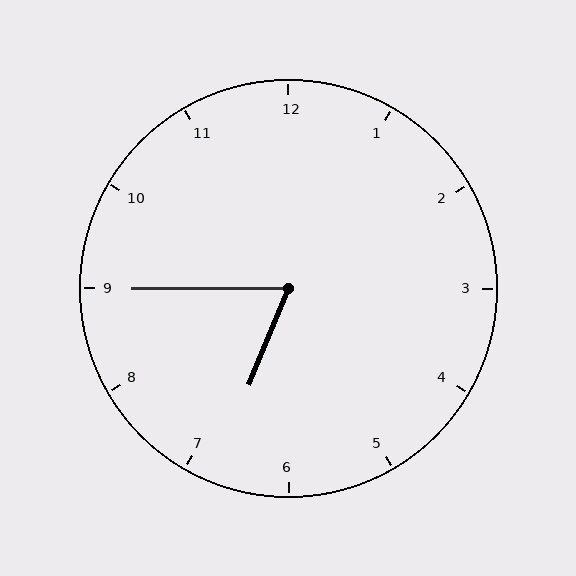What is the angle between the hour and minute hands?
Approximately 68 degrees.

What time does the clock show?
6:45.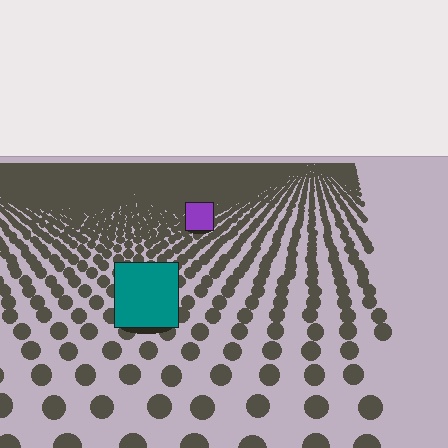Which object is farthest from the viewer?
The purple square is farthest from the viewer. It appears smaller and the ground texture around it is denser.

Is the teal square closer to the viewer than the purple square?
Yes. The teal square is closer — you can tell from the texture gradient: the ground texture is coarser near it.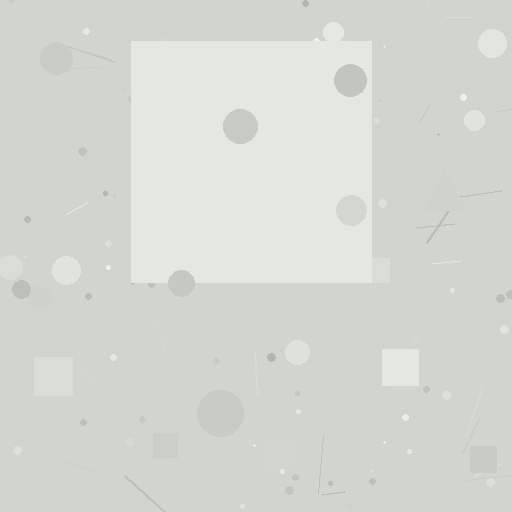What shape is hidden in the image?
A square is hidden in the image.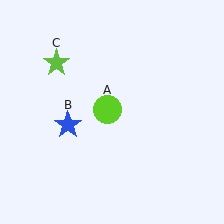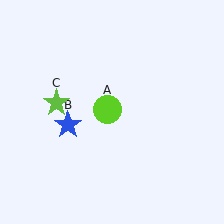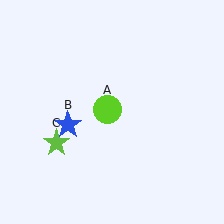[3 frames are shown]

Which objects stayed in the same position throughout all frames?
Lime circle (object A) and blue star (object B) remained stationary.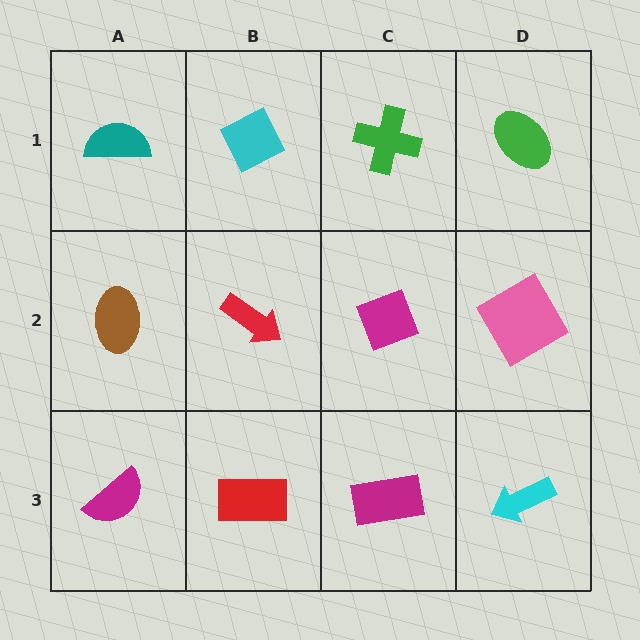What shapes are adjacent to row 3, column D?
A pink square (row 2, column D), a magenta rectangle (row 3, column C).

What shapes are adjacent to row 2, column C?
A green cross (row 1, column C), a magenta rectangle (row 3, column C), a red arrow (row 2, column B), a pink square (row 2, column D).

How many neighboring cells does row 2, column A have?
3.